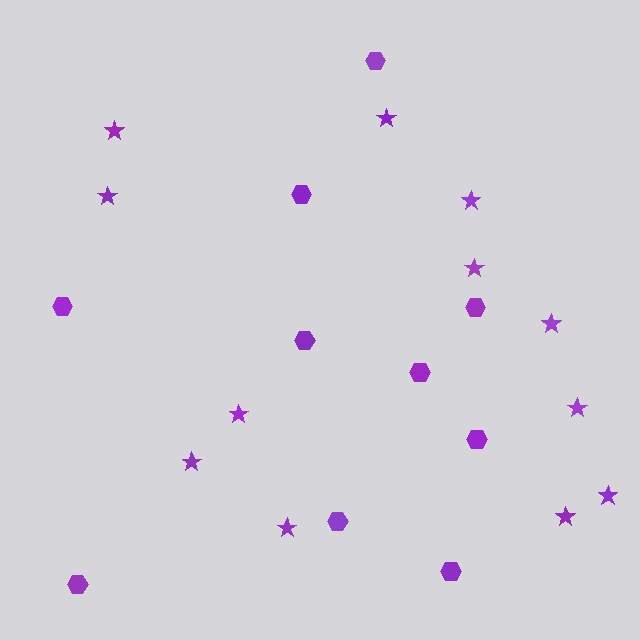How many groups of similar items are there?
There are 2 groups: one group of stars (12) and one group of hexagons (10).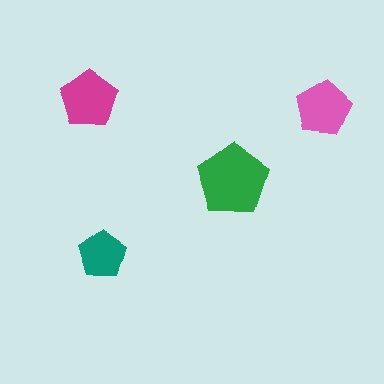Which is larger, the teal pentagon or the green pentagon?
The green one.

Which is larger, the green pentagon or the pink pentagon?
The green one.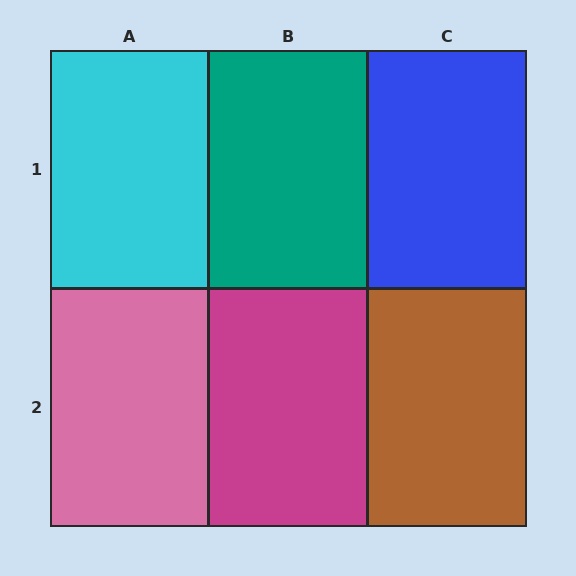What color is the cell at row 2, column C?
Brown.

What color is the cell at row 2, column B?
Magenta.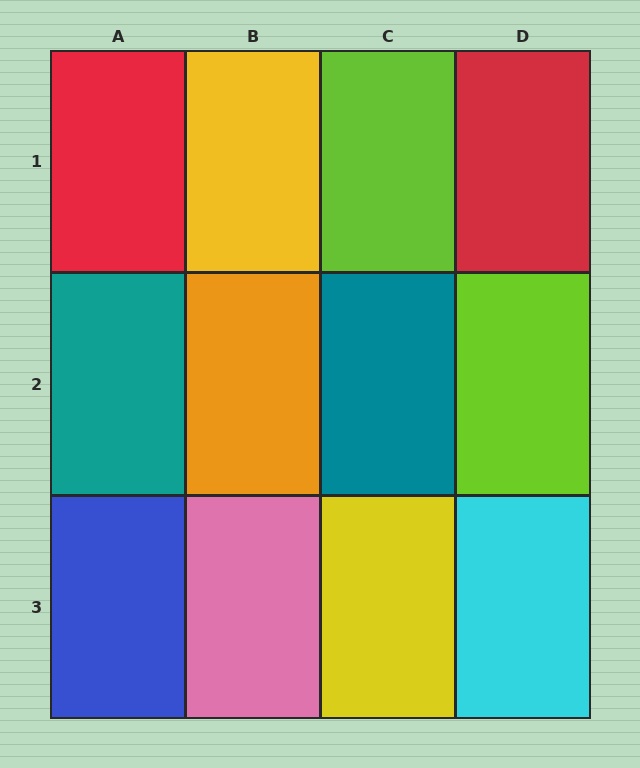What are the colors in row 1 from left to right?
Red, yellow, lime, red.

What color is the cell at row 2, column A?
Teal.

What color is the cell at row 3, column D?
Cyan.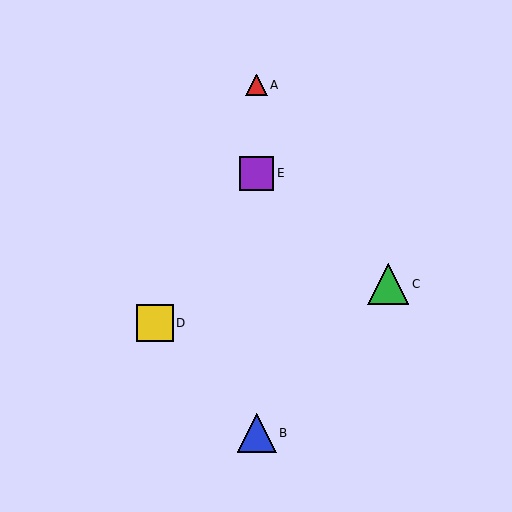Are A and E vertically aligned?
Yes, both are at x≈257.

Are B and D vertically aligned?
No, B is at x≈257 and D is at x≈155.